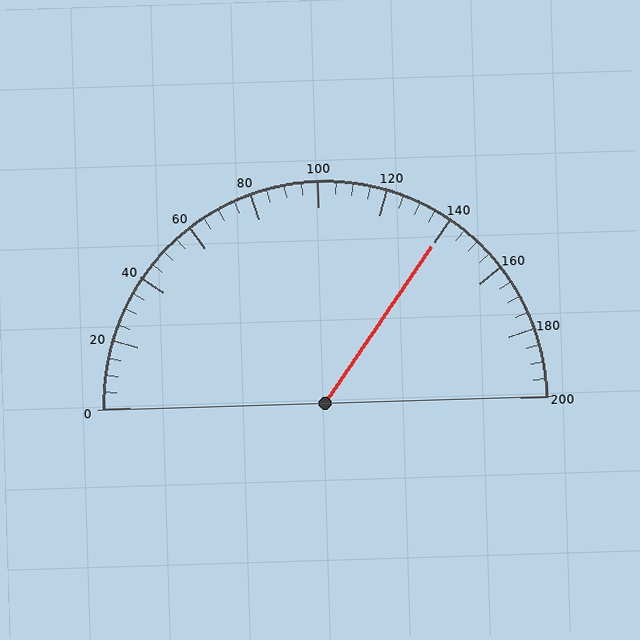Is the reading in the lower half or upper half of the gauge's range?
The reading is in the upper half of the range (0 to 200).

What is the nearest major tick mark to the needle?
The nearest major tick mark is 140.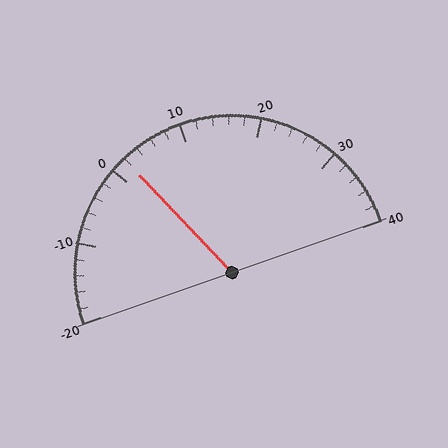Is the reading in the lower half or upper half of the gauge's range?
The reading is in the lower half of the range (-20 to 40).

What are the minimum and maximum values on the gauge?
The gauge ranges from -20 to 40.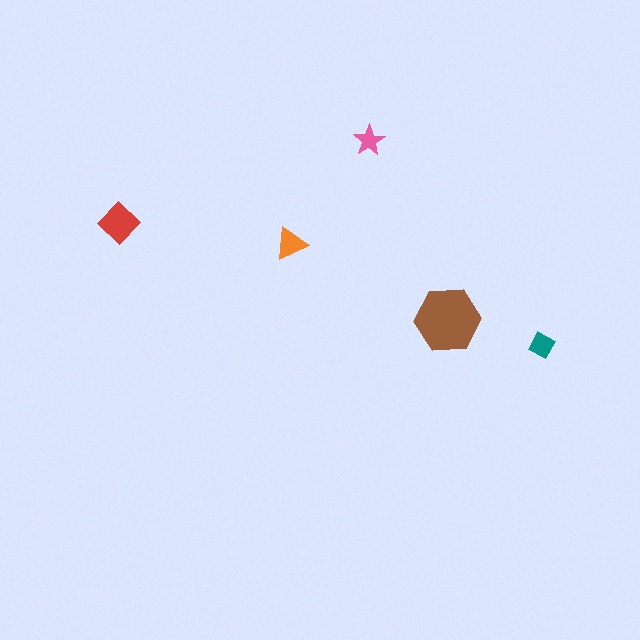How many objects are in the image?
There are 5 objects in the image.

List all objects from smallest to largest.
The pink star, the teal diamond, the orange triangle, the red diamond, the brown hexagon.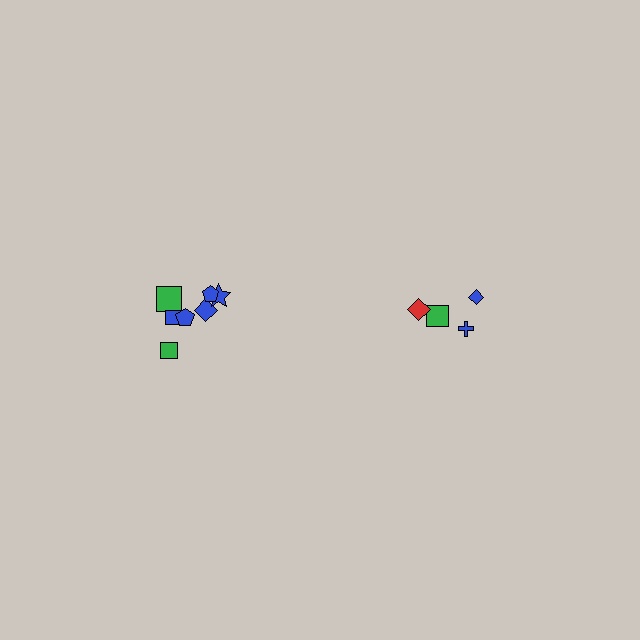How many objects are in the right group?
There are 4 objects.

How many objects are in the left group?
There are 7 objects.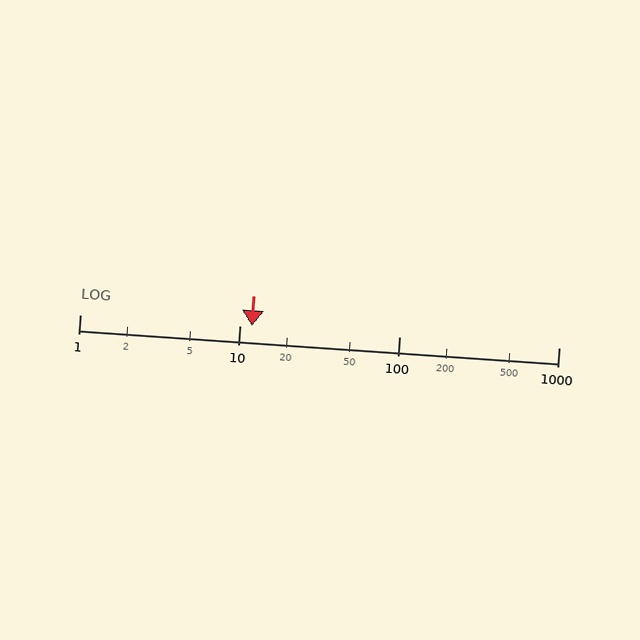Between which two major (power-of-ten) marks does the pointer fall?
The pointer is between 10 and 100.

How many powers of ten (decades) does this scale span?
The scale spans 3 decades, from 1 to 1000.